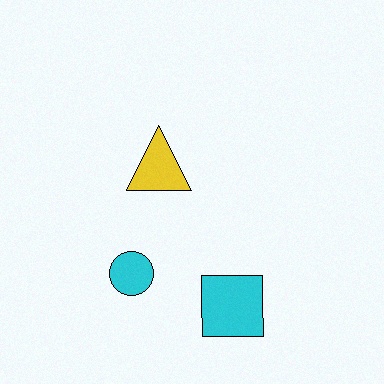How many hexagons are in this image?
There are no hexagons.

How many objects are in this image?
There are 3 objects.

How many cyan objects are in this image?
There are 2 cyan objects.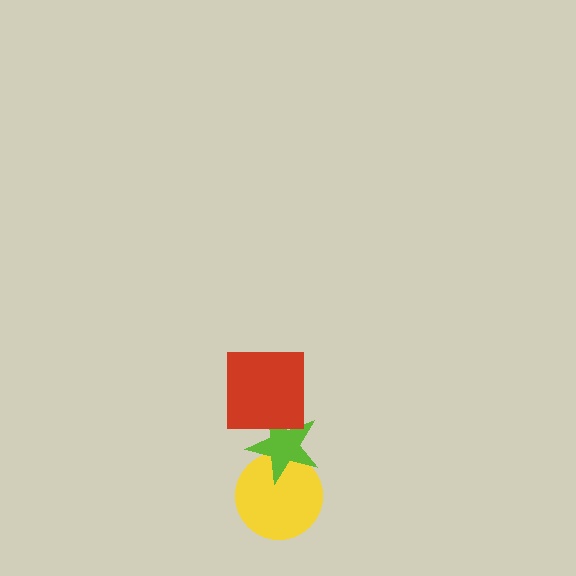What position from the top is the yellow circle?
The yellow circle is 3rd from the top.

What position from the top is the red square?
The red square is 1st from the top.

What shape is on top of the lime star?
The red square is on top of the lime star.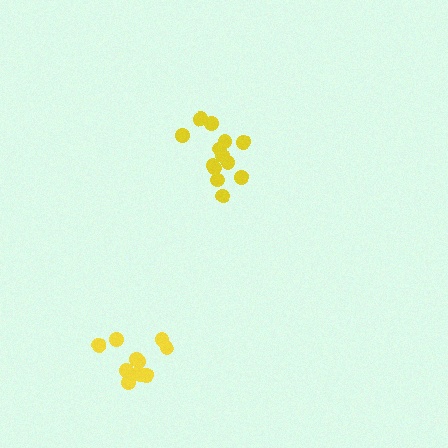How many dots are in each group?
Group 1: 11 dots, Group 2: 14 dots (25 total).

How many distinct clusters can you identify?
There are 2 distinct clusters.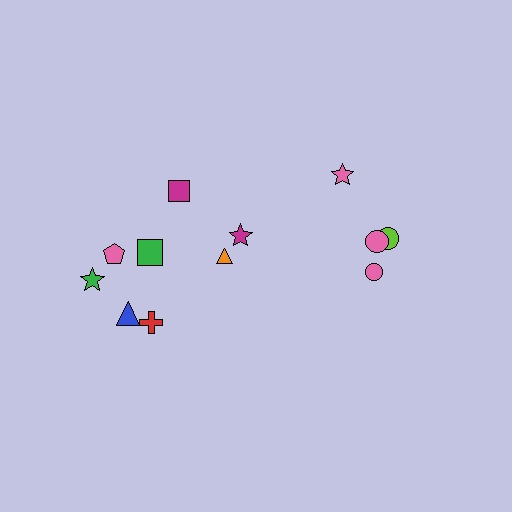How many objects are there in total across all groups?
There are 12 objects.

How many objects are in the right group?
There are 4 objects.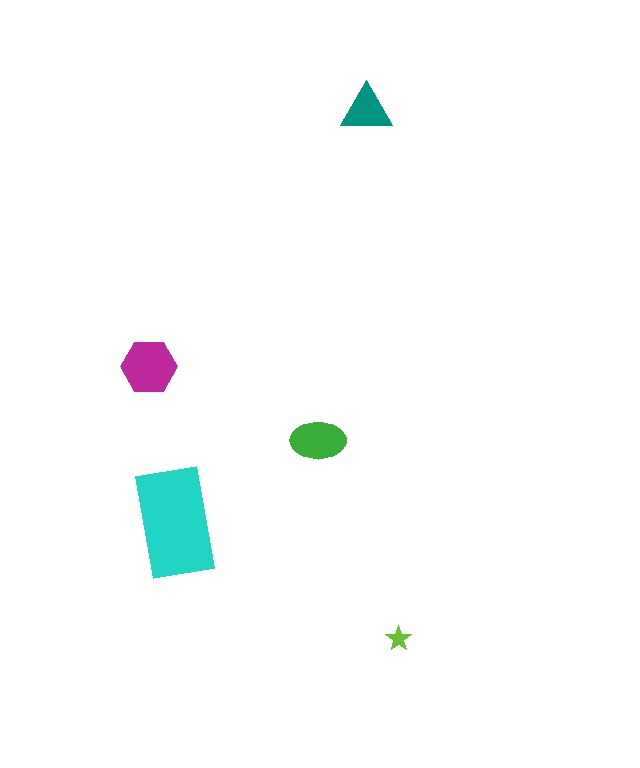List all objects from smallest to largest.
The lime star, the teal triangle, the green ellipse, the magenta hexagon, the cyan rectangle.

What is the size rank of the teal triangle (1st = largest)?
4th.